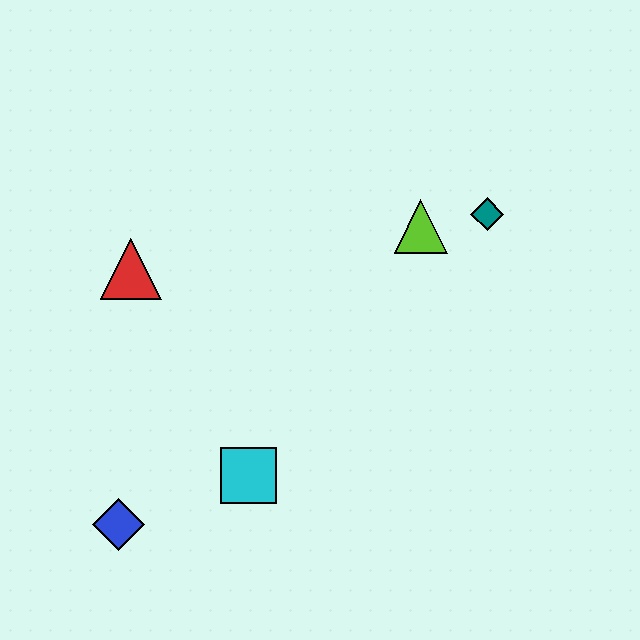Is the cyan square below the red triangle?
Yes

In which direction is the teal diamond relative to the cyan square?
The teal diamond is above the cyan square.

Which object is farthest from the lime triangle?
The blue diamond is farthest from the lime triangle.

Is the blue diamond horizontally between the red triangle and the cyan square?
No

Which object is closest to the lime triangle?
The teal diamond is closest to the lime triangle.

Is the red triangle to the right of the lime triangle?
No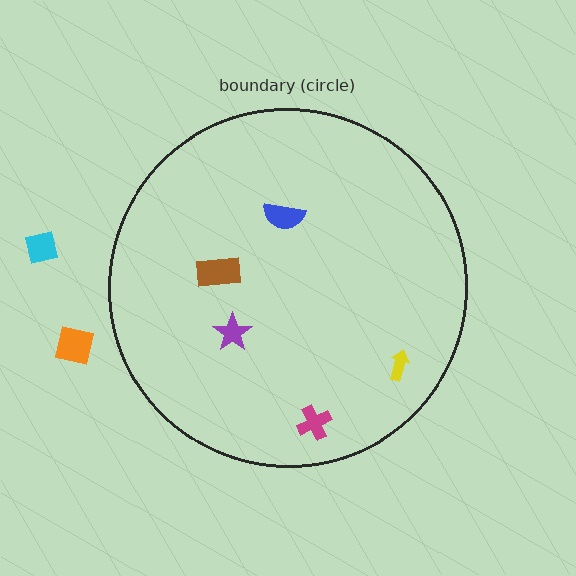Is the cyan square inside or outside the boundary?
Outside.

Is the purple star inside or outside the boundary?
Inside.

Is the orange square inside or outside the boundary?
Outside.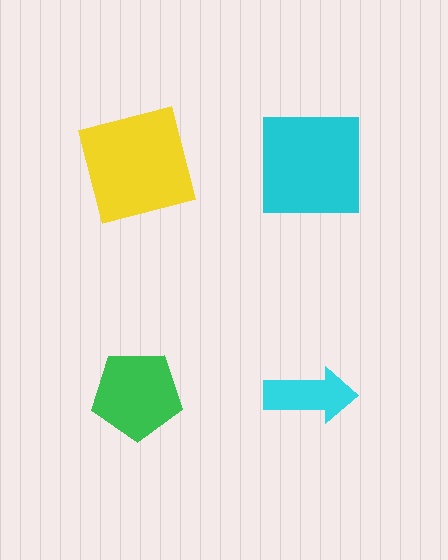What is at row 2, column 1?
A green pentagon.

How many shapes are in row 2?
2 shapes.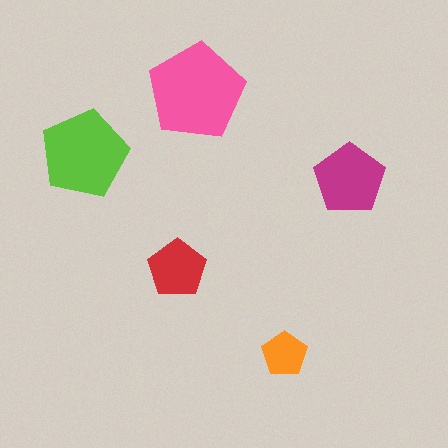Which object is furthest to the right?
The magenta pentagon is rightmost.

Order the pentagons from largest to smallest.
the pink one, the lime one, the magenta one, the red one, the orange one.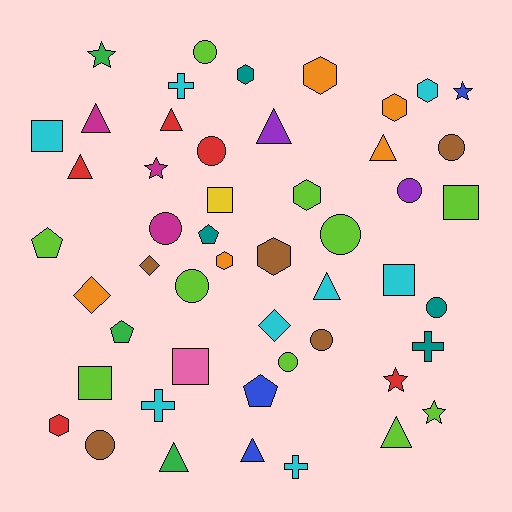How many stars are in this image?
There are 5 stars.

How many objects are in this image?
There are 50 objects.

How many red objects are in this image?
There are 5 red objects.